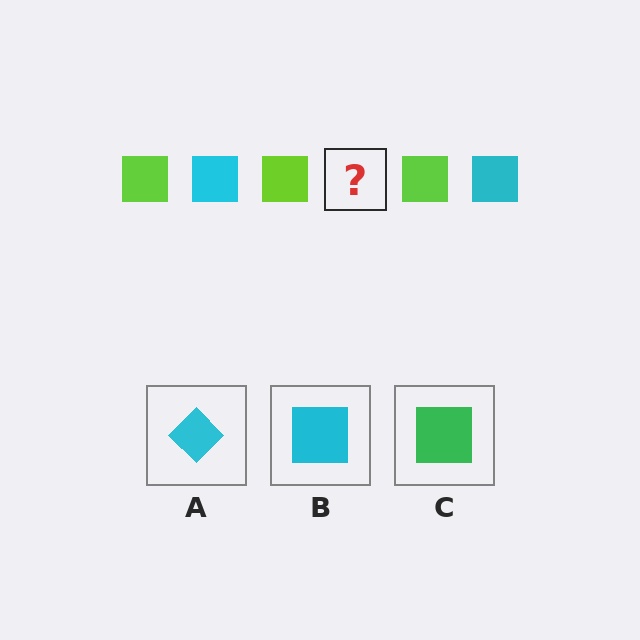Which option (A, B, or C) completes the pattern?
B.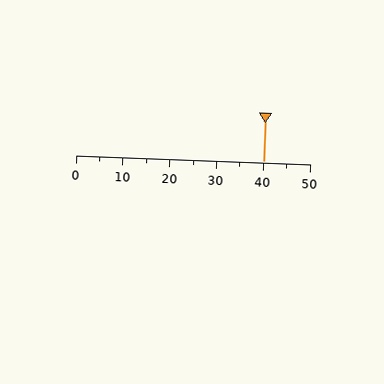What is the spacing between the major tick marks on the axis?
The major ticks are spaced 10 apart.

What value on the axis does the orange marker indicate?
The marker indicates approximately 40.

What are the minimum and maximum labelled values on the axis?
The axis runs from 0 to 50.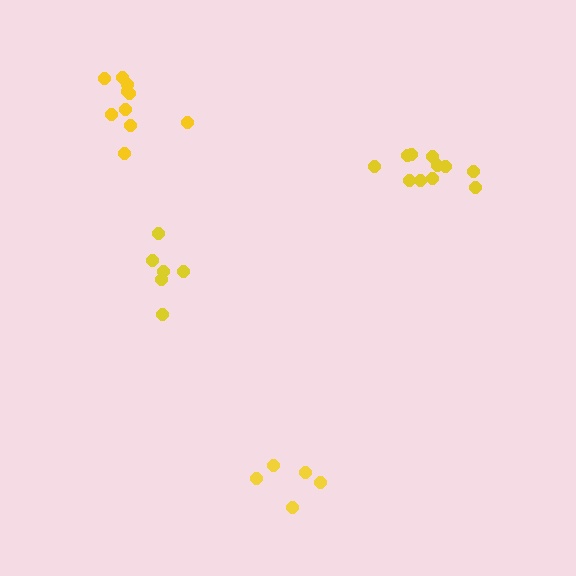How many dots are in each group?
Group 1: 5 dots, Group 2: 6 dots, Group 3: 11 dots, Group 4: 10 dots (32 total).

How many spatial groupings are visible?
There are 4 spatial groupings.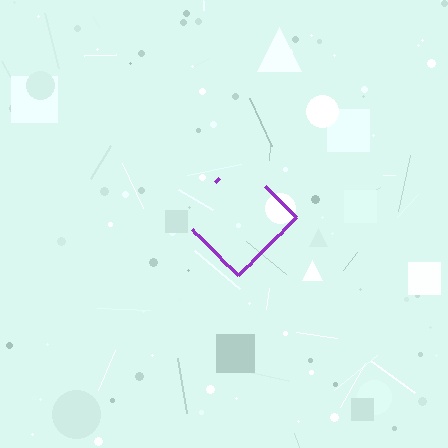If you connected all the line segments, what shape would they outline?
They would outline a diamond.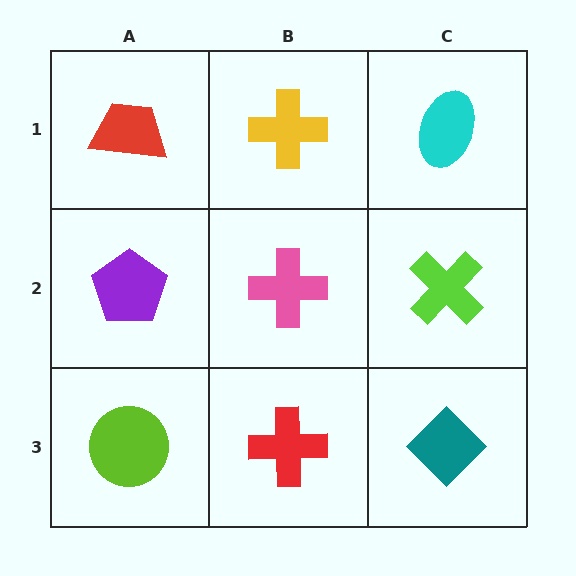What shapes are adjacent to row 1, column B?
A pink cross (row 2, column B), a red trapezoid (row 1, column A), a cyan ellipse (row 1, column C).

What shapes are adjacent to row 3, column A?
A purple pentagon (row 2, column A), a red cross (row 3, column B).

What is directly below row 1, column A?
A purple pentagon.